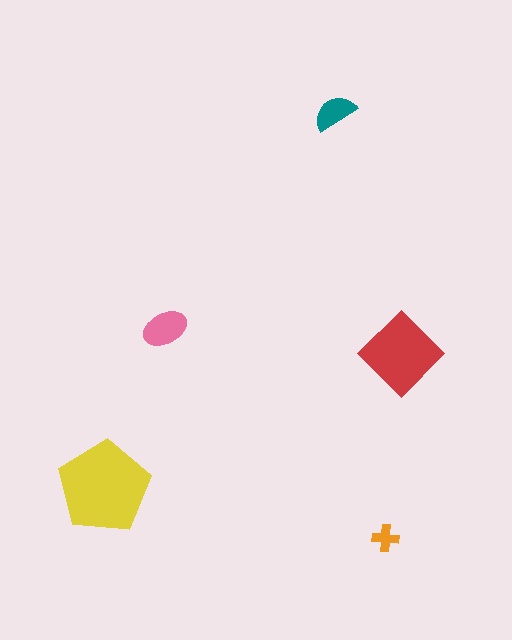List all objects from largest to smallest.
The yellow pentagon, the red diamond, the pink ellipse, the teal semicircle, the orange cross.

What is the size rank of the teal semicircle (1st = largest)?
4th.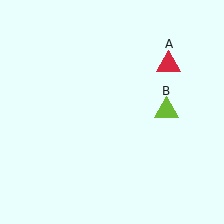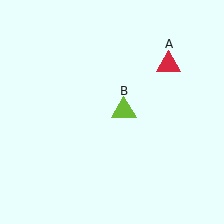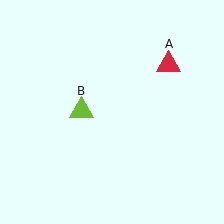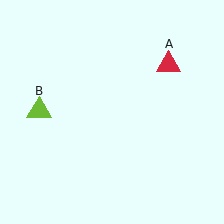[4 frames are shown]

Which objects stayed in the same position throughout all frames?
Red triangle (object A) remained stationary.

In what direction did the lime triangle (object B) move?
The lime triangle (object B) moved left.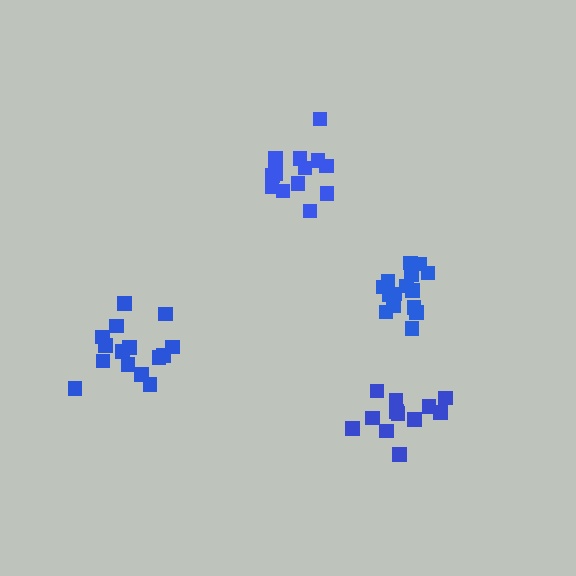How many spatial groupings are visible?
There are 4 spatial groupings.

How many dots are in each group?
Group 1: 13 dots, Group 2: 15 dots, Group 3: 15 dots, Group 4: 12 dots (55 total).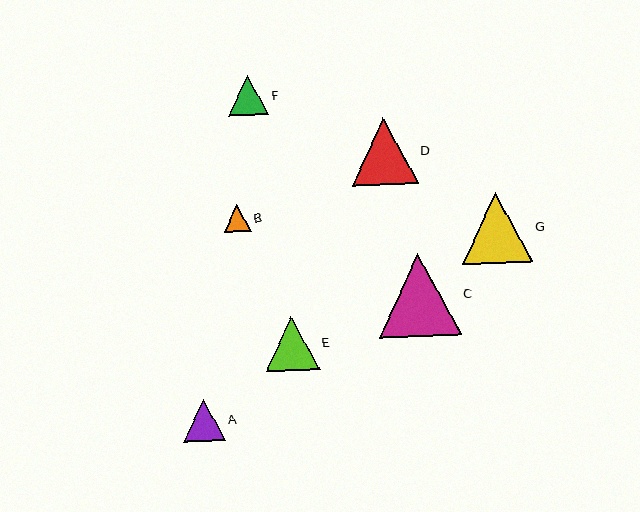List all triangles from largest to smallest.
From largest to smallest: C, G, D, E, A, F, B.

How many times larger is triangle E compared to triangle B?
Triangle E is approximately 2.0 times the size of triangle B.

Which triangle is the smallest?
Triangle B is the smallest with a size of approximately 27 pixels.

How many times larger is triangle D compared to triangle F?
Triangle D is approximately 1.7 times the size of triangle F.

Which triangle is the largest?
Triangle C is the largest with a size of approximately 82 pixels.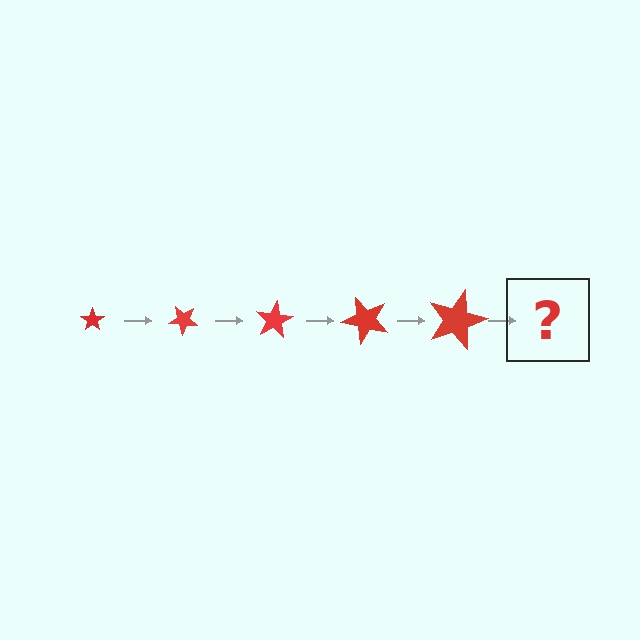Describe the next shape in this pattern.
It should be a star, larger than the previous one and rotated 200 degrees from the start.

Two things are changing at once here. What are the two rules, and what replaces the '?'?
The two rules are that the star grows larger each step and it rotates 40 degrees each step. The '?' should be a star, larger than the previous one and rotated 200 degrees from the start.